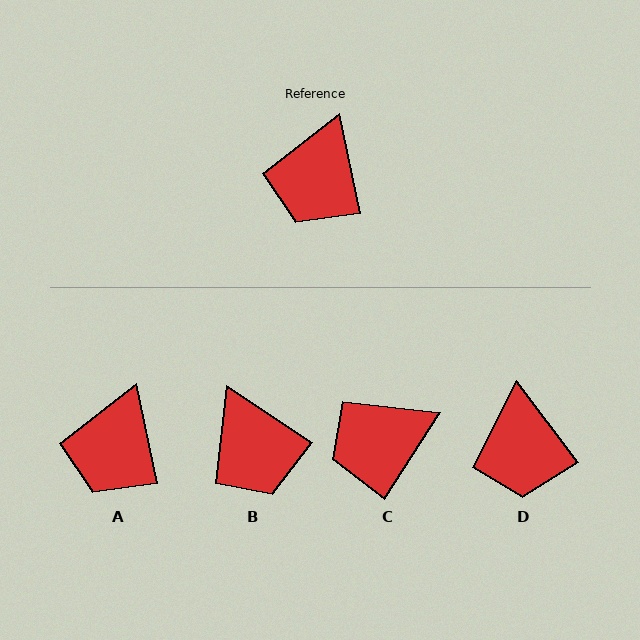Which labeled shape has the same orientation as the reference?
A.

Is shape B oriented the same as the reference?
No, it is off by about 45 degrees.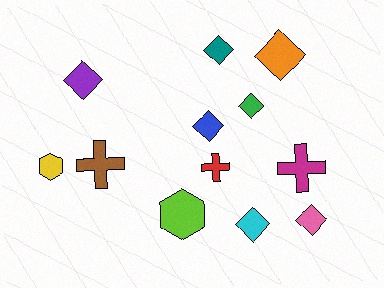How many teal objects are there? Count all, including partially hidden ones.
There is 1 teal object.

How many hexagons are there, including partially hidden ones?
There are 2 hexagons.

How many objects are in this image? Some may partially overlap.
There are 12 objects.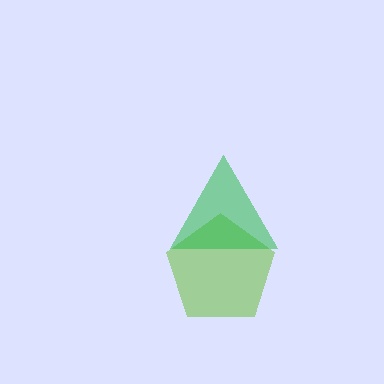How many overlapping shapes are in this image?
There are 2 overlapping shapes in the image.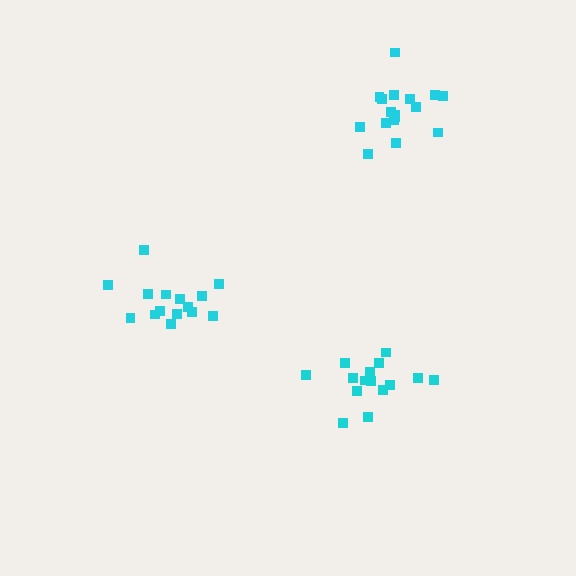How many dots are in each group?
Group 1: 17 dots, Group 2: 16 dots, Group 3: 15 dots (48 total).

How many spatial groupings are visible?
There are 3 spatial groupings.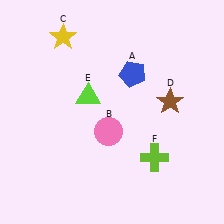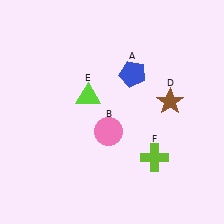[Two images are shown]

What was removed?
The yellow star (C) was removed in Image 2.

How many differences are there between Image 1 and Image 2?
There is 1 difference between the two images.